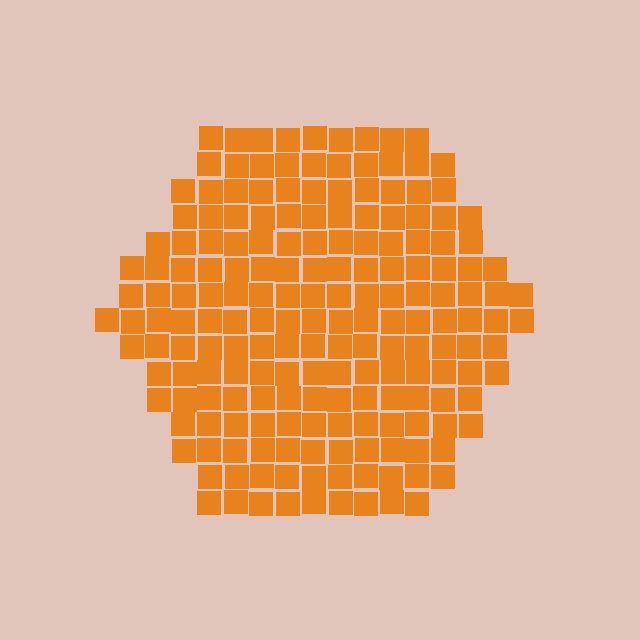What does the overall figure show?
The overall figure shows a hexagon.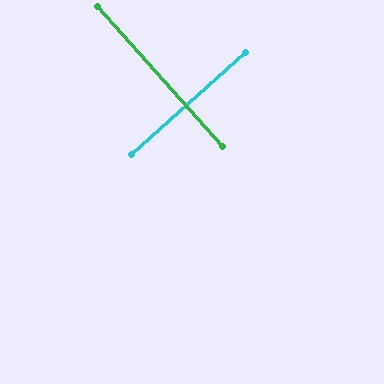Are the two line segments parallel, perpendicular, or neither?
Perpendicular — they meet at approximately 90°.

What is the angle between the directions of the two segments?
Approximately 90 degrees.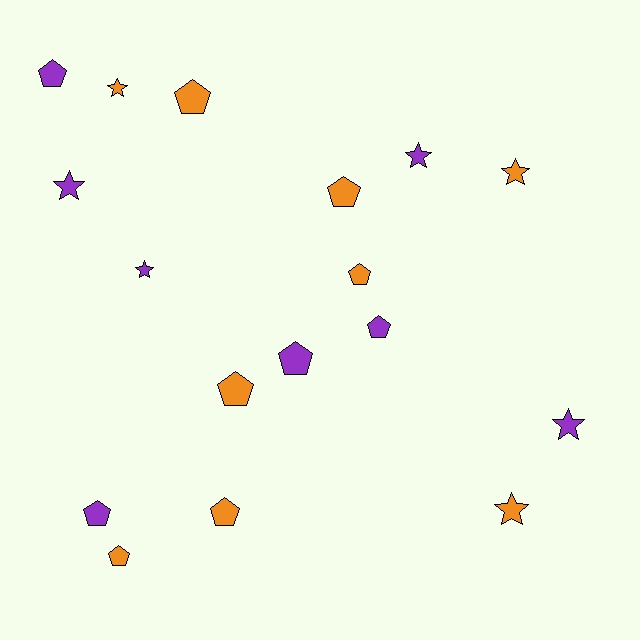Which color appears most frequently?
Orange, with 9 objects.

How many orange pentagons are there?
There are 6 orange pentagons.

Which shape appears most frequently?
Pentagon, with 10 objects.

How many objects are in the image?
There are 17 objects.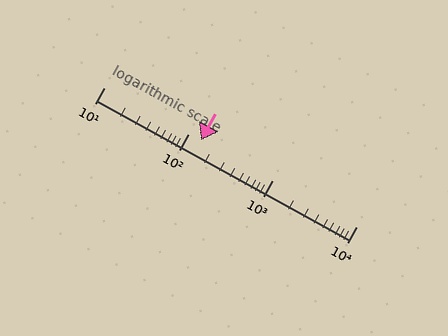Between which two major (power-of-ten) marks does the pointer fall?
The pointer is between 100 and 1000.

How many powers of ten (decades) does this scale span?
The scale spans 3 decades, from 10 to 10000.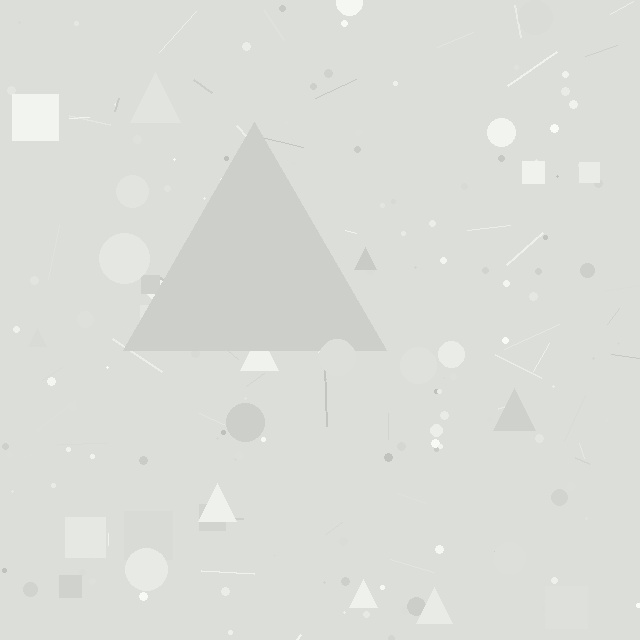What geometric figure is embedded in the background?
A triangle is embedded in the background.